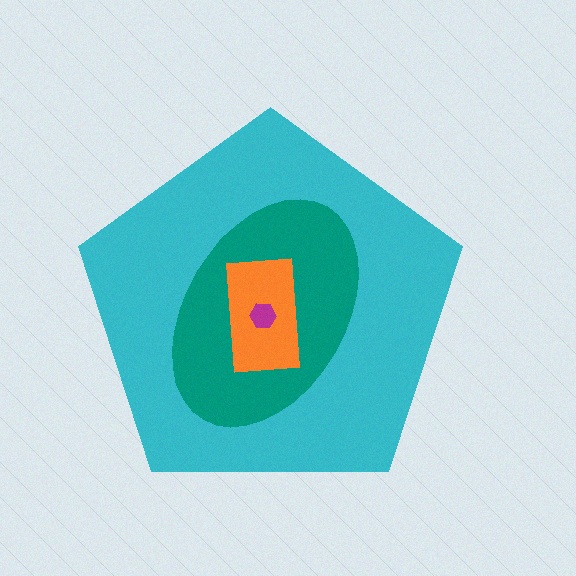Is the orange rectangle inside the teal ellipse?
Yes.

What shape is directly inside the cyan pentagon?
The teal ellipse.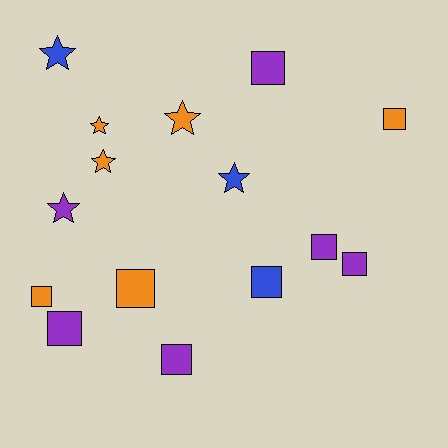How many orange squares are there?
There are 3 orange squares.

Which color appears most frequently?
Purple, with 6 objects.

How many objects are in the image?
There are 15 objects.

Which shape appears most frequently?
Square, with 9 objects.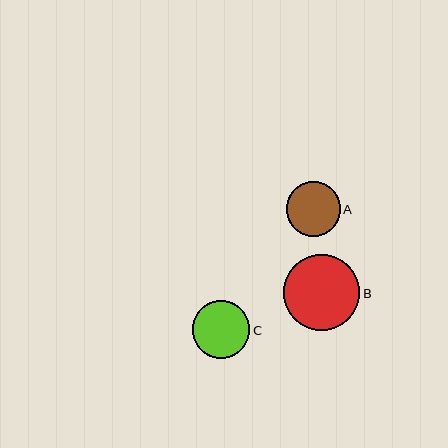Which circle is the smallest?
Circle A is the smallest with a size of approximately 54 pixels.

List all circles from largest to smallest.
From largest to smallest: B, C, A.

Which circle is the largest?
Circle B is the largest with a size of approximately 77 pixels.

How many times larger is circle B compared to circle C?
Circle B is approximately 1.3 times the size of circle C.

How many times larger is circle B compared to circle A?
Circle B is approximately 1.4 times the size of circle A.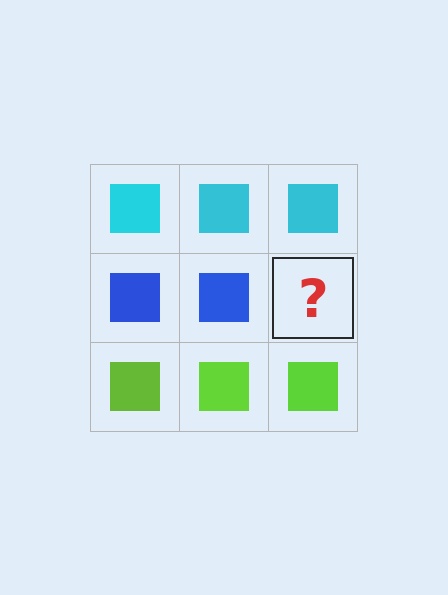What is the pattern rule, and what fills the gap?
The rule is that each row has a consistent color. The gap should be filled with a blue square.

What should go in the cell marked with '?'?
The missing cell should contain a blue square.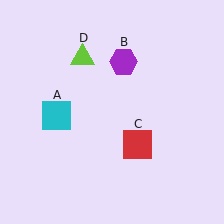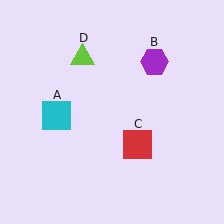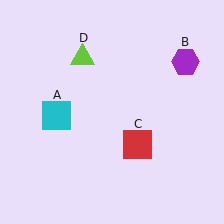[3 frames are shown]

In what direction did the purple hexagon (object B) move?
The purple hexagon (object B) moved right.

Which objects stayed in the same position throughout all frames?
Cyan square (object A) and red square (object C) and lime triangle (object D) remained stationary.